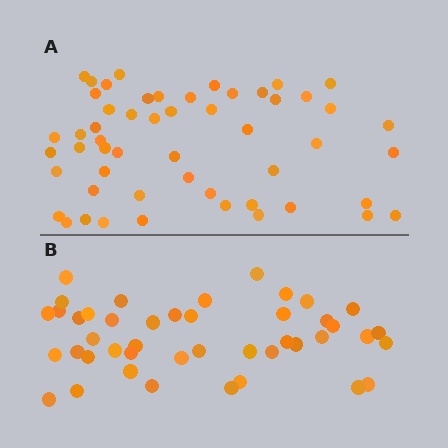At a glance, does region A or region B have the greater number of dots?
Region A (the top region) has more dots.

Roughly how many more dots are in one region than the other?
Region A has roughly 8 or so more dots than region B.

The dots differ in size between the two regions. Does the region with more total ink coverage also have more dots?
No. Region B has more total ink coverage because its dots are larger, but region A actually contains more individual dots. Total area can be misleading — the number of items is what matters here.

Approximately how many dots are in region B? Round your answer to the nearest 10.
About 40 dots. (The exact count is 44, which rounds to 40.)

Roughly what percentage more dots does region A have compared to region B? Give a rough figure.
About 20% more.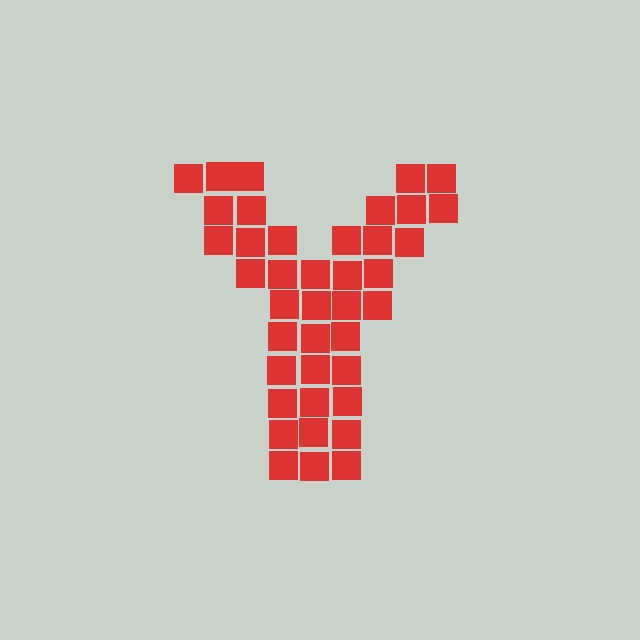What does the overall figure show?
The overall figure shows the letter Y.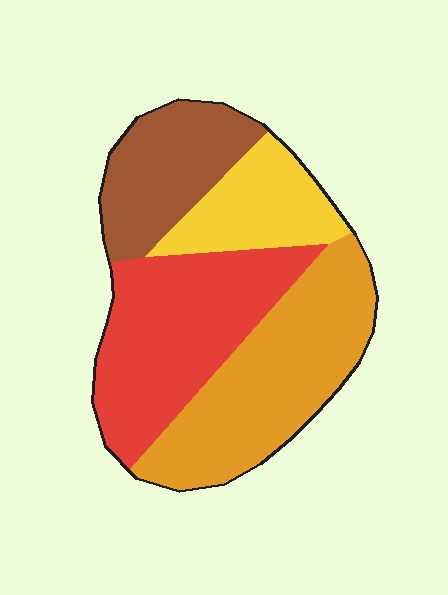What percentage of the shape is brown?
Brown takes up about one fifth (1/5) of the shape.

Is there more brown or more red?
Red.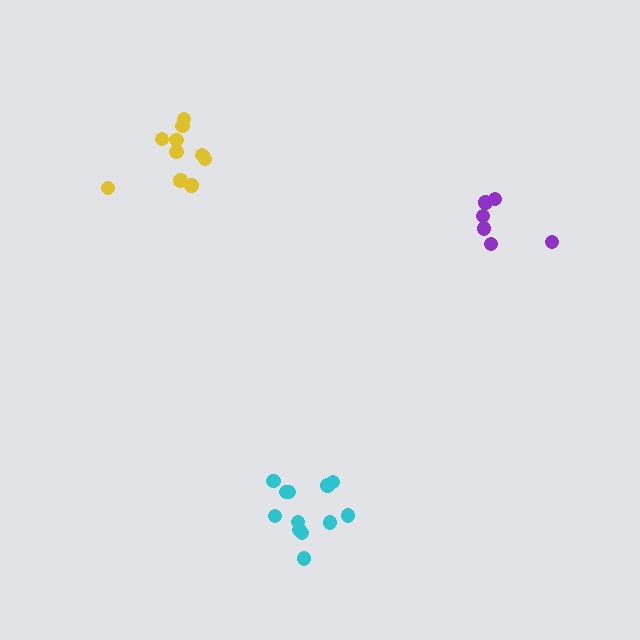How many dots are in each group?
Group 1: 6 dots, Group 2: 12 dots, Group 3: 11 dots (29 total).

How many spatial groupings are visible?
There are 3 spatial groupings.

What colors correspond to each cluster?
The clusters are colored: purple, cyan, yellow.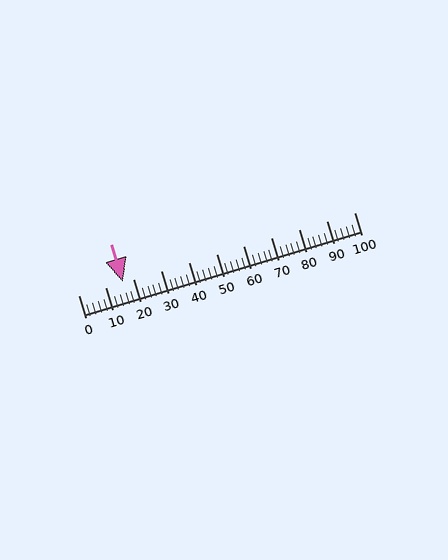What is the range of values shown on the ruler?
The ruler shows values from 0 to 100.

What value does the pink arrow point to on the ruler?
The pink arrow points to approximately 16.